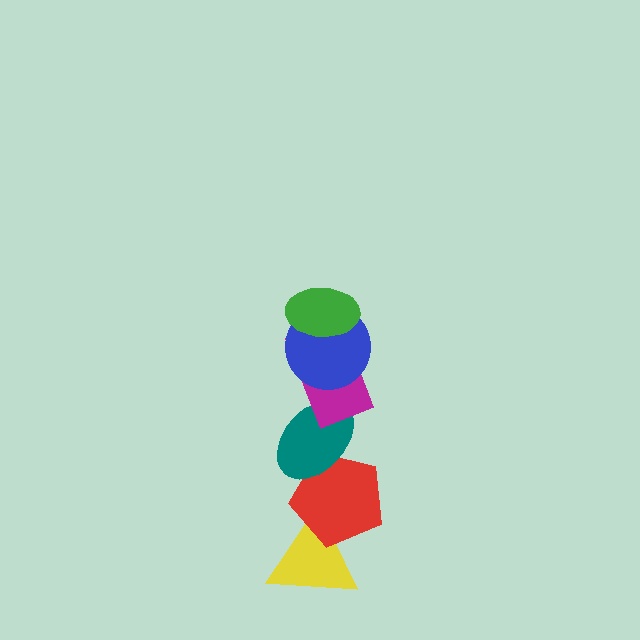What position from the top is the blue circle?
The blue circle is 2nd from the top.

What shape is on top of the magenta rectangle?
The blue circle is on top of the magenta rectangle.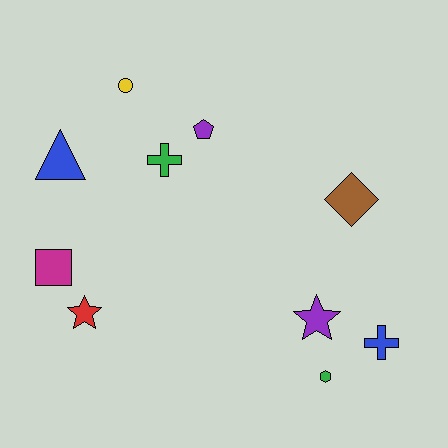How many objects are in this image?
There are 10 objects.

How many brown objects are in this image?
There is 1 brown object.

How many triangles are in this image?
There is 1 triangle.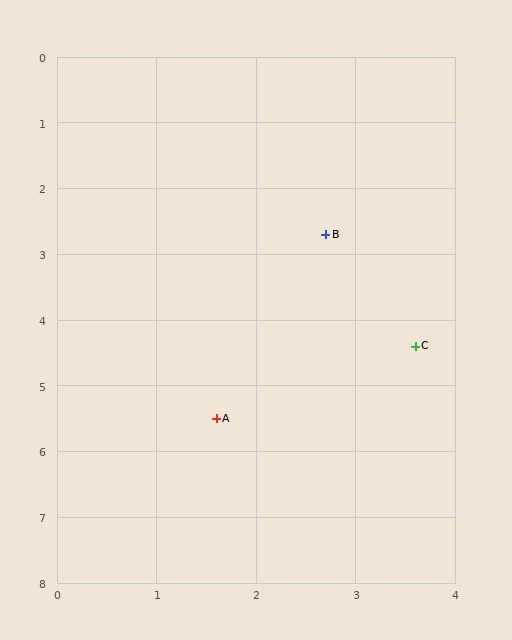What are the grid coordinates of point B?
Point B is at approximately (2.7, 2.7).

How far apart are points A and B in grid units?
Points A and B are about 3.0 grid units apart.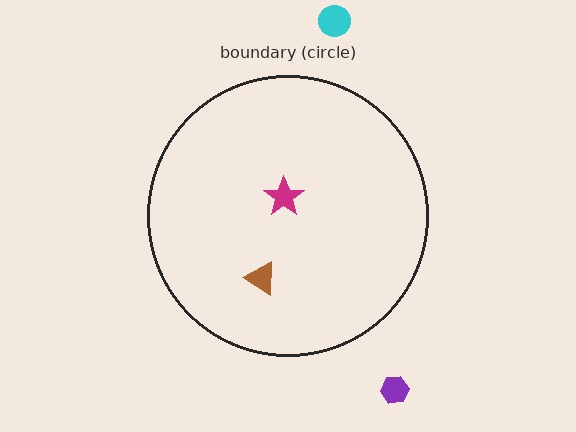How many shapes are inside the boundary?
2 inside, 2 outside.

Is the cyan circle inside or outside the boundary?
Outside.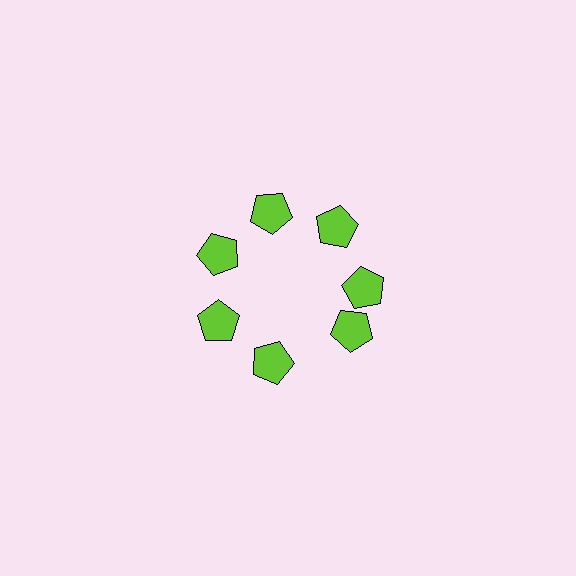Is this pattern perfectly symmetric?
No. The 7 lime pentagons are arranged in a ring, but one element near the 5 o'clock position is rotated out of alignment along the ring, breaking the 7-fold rotational symmetry.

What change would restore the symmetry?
The symmetry would be restored by rotating it back into even spacing with its neighbors so that all 7 pentagons sit at equal angles and equal distance from the center.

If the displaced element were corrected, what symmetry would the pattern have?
It would have 7-fold rotational symmetry — the pattern would map onto itself every 51 degrees.